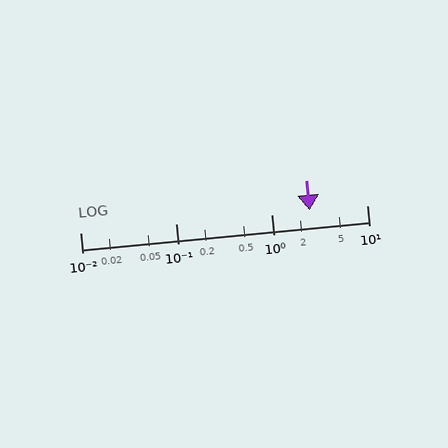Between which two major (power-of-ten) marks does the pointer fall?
The pointer is between 1 and 10.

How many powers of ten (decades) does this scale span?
The scale spans 3 decades, from 0.01 to 10.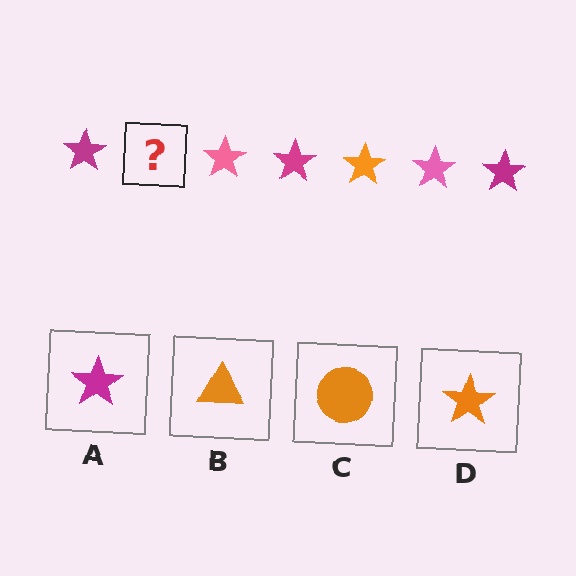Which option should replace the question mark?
Option D.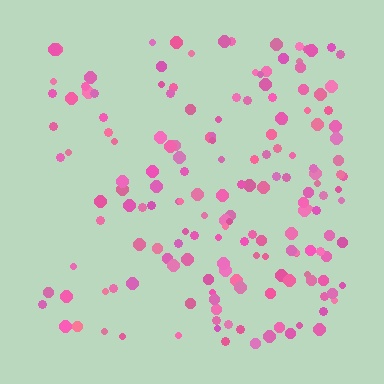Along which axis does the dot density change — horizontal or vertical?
Horizontal.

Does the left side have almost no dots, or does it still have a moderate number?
Still a moderate number, just noticeably fewer than the right.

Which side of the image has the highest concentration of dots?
The right.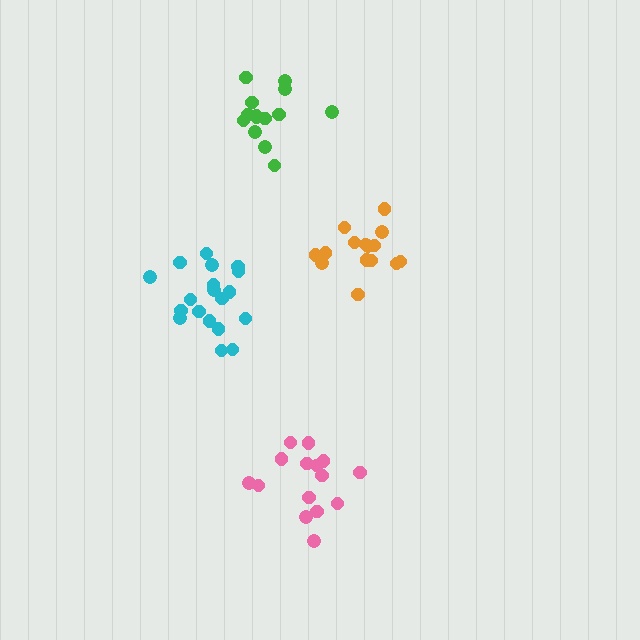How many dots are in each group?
Group 1: 15 dots, Group 2: 19 dots, Group 3: 15 dots, Group 4: 14 dots (63 total).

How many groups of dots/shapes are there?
There are 4 groups.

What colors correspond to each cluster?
The clusters are colored: orange, cyan, pink, green.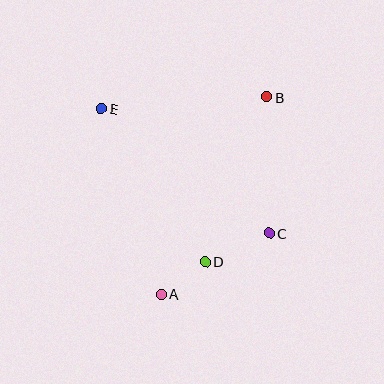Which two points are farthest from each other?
Points A and B are farthest from each other.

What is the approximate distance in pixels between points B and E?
The distance between B and E is approximately 166 pixels.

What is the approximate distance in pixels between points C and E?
The distance between C and E is approximately 209 pixels.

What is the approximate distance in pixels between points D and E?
The distance between D and E is approximately 184 pixels.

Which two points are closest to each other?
Points A and D are closest to each other.